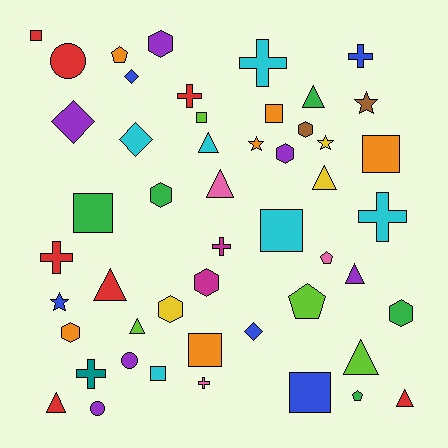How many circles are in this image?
There are 3 circles.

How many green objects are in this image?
There are 5 green objects.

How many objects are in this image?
There are 50 objects.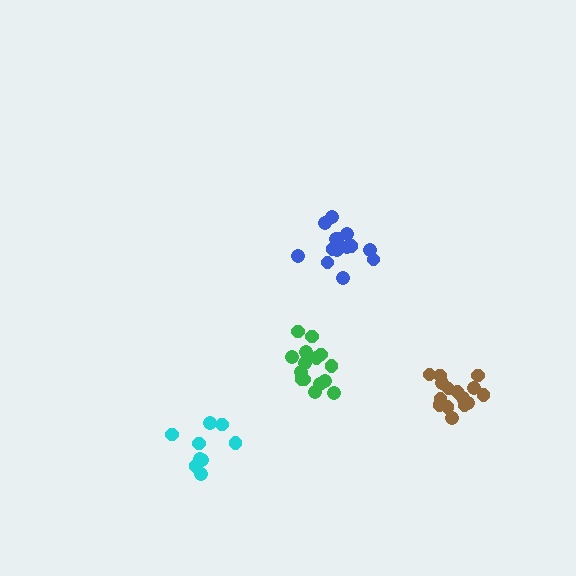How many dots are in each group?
Group 1: 9 dots, Group 2: 15 dots, Group 3: 14 dots, Group 4: 15 dots (53 total).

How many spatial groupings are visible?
There are 4 spatial groupings.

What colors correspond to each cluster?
The clusters are colored: cyan, brown, blue, green.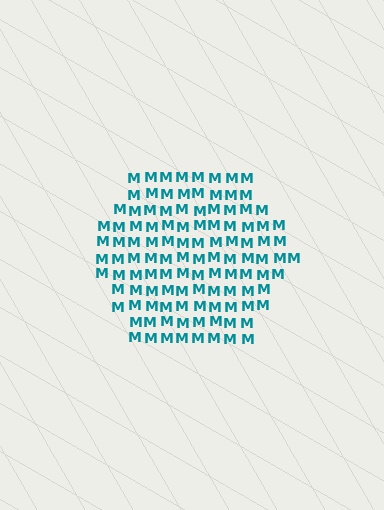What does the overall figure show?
The overall figure shows a hexagon.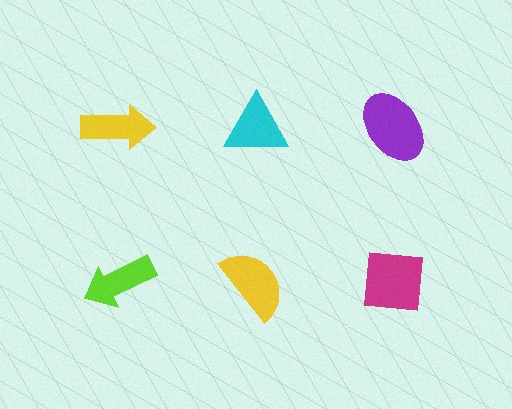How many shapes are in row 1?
3 shapes.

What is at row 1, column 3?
A purple ellipse.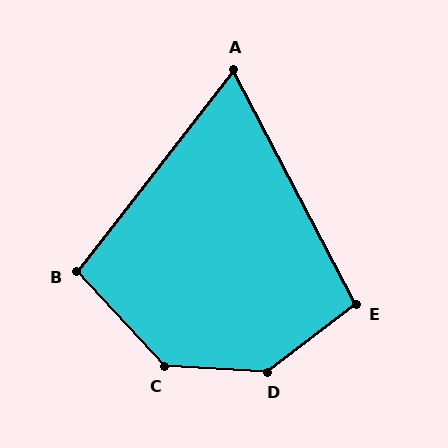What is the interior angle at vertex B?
Approximately 99 degrees (obtuse).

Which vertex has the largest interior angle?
D, at approximately 139 degrees.